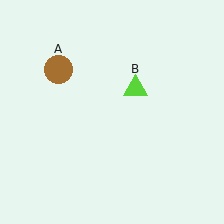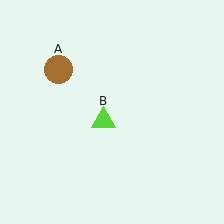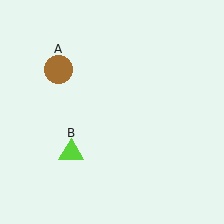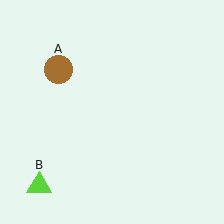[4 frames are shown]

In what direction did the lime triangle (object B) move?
The lime triangle (object B) moved down and to the left.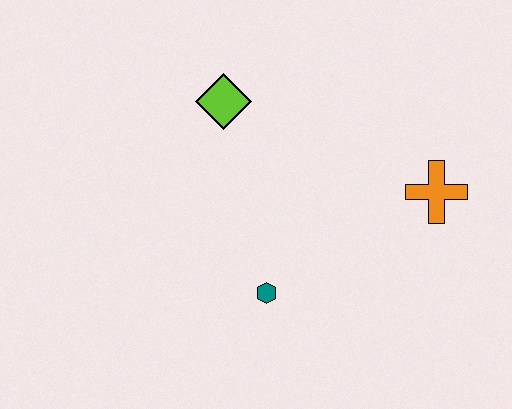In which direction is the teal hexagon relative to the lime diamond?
The teal hexagon is below the lime diamond.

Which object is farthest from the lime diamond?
The orange cross is farthest from the lime diamond.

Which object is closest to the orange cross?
The teal hexagon is closest to the orange cross.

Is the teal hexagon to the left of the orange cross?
Yes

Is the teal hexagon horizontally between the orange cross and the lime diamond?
Yes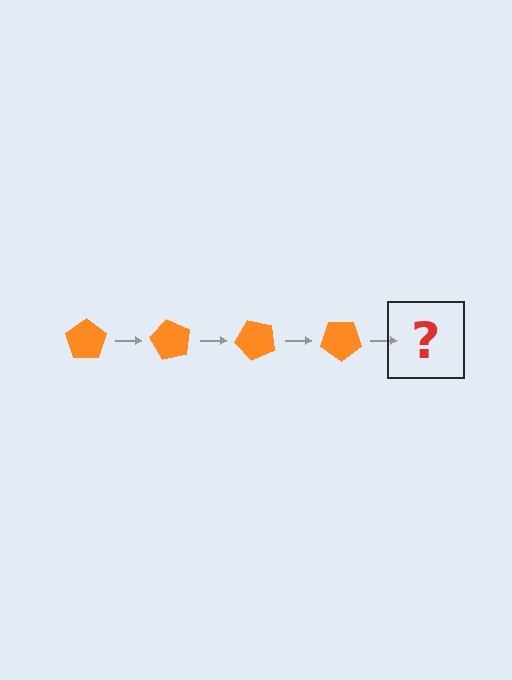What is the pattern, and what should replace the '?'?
The pattern is that the pentagon rotates 60 degrees each step. The '?' should be an orange pentagon rotated 240 degrees.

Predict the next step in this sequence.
The next step is an orange pentagon rotated 240 degrees.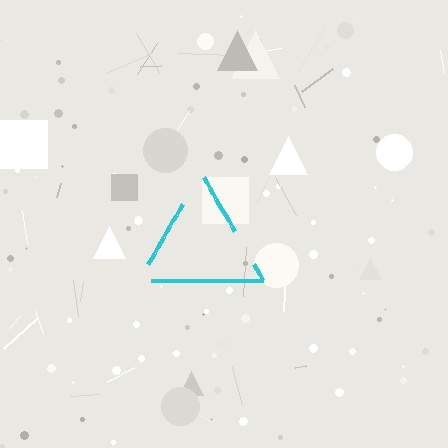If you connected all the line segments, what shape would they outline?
They would outline a triangle.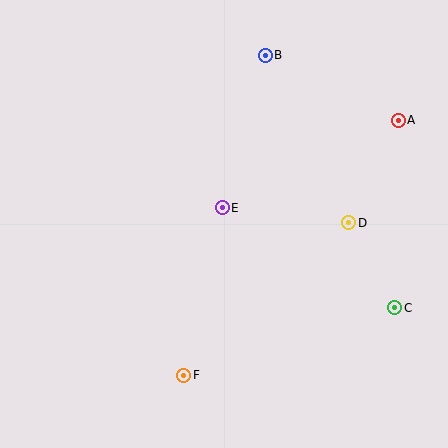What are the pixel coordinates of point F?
Point F is at (184, 375).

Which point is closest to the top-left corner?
Point B is closest to the top-left corner.